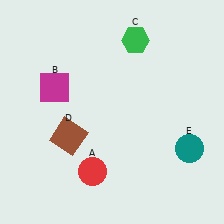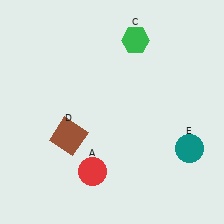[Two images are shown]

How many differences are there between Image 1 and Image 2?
There is 1 difference between the two images.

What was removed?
The magenta square (B) was removed in Image 2.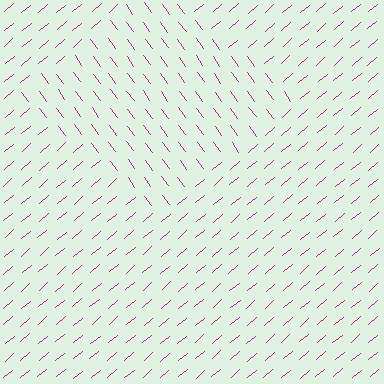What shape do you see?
I see a diamond.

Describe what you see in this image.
The image is filled with small magenta line segments. A diamond region in the image has lines oriented differently from the surrounding lines, creating a visible texture boundary.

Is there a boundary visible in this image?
Yes, there is a texture boundary formed by a change in line orientation.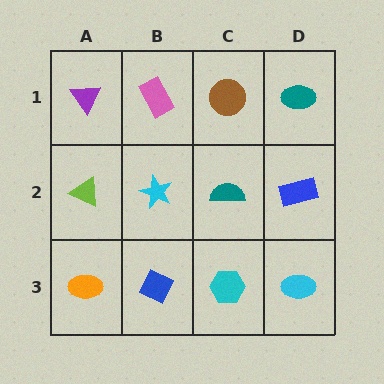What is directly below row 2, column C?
A cyan hexagon.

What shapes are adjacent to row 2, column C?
A brown circle (row 1, column C), a cyan hexagon (row 3, column C), a cyan star (row 2, column B), a blue rectangle (row 2, column D).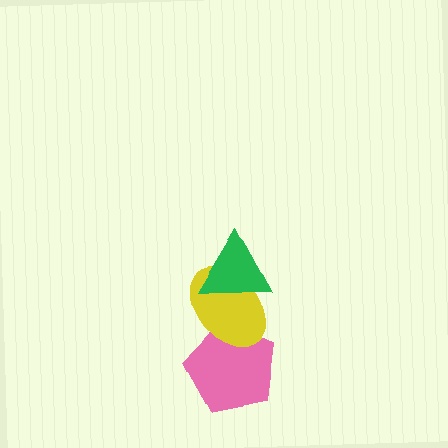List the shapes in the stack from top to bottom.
From top to bottom: the green triangle, the yellow ellipse, the pink pentagon.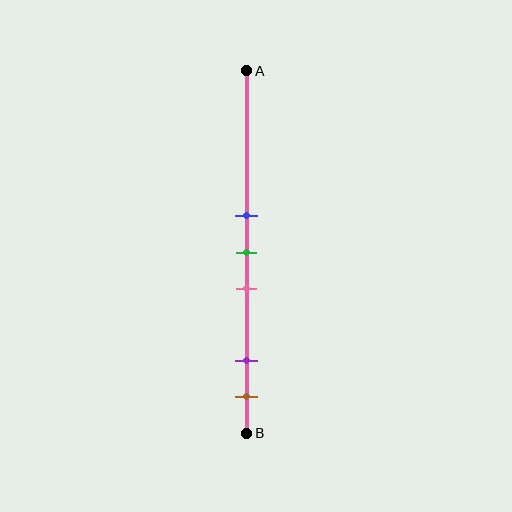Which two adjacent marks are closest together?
The blue and green marks are the closest adjacent pair.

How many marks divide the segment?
There are 5 marks dividing the segment.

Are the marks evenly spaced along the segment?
No, the marks are not evenly spaced.